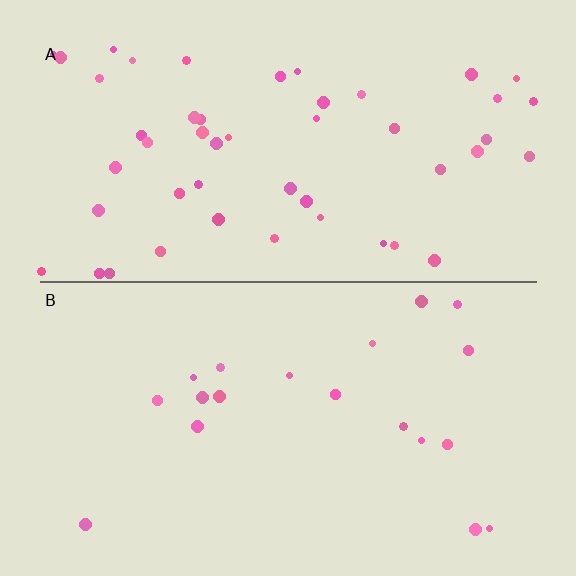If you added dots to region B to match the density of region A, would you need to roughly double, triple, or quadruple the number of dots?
Approximately triple.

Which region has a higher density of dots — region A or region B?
A (the top).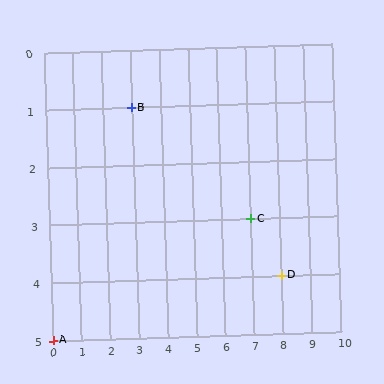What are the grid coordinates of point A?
Point A is at grid coordinates (0, 5).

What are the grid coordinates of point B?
Point B is at grid coordinates (3, 1).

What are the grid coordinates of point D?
Point D is at grid coordinates (8, 4).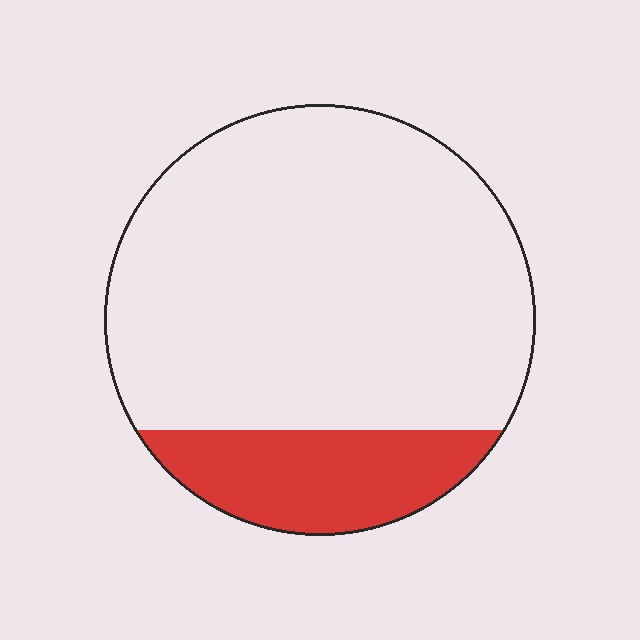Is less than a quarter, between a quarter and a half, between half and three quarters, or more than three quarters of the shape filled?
Less than a quarter.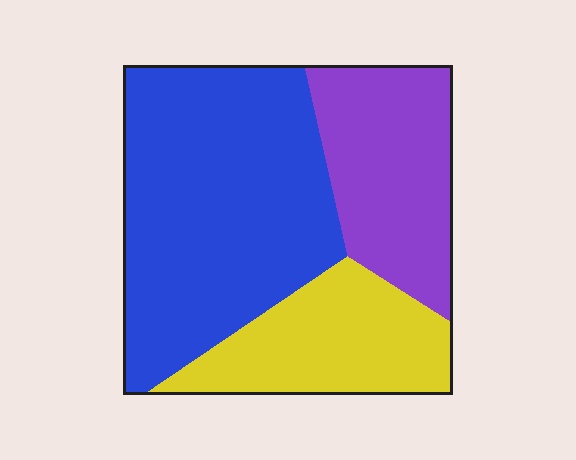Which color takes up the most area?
Blue, at roughly 50%.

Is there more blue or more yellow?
Blue.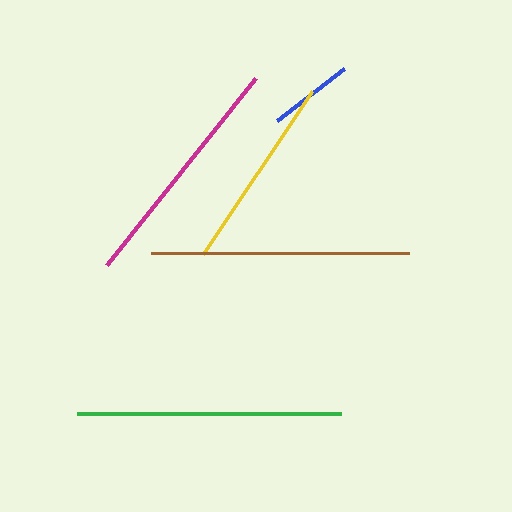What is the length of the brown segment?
The brown segment is approximately 258 pixels long.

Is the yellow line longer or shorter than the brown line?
The brown line is longer than the yellow line.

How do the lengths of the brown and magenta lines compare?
The brown and magenta lines are approximately the same length.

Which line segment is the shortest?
The blue line is the shortest at approximately 84 pixels.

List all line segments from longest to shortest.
From longest to shortest: green, brown, magenta, yellow, blue.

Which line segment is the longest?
The green line is the longest at approximately 264 pixels.